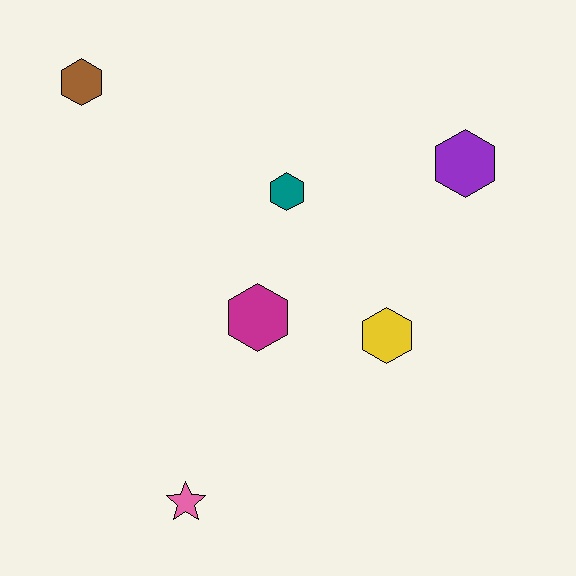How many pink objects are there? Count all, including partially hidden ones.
There is 1 pink object.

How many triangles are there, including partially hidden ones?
There are no triangles.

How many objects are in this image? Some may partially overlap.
There are 6 objects.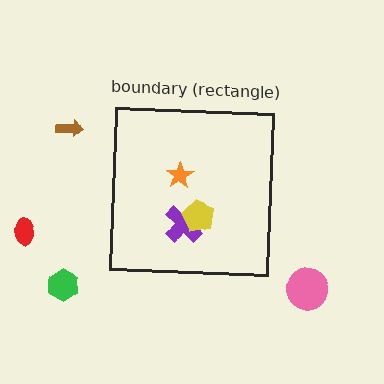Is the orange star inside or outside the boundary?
Inside.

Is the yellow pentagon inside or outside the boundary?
Inside.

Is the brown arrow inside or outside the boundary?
Outside.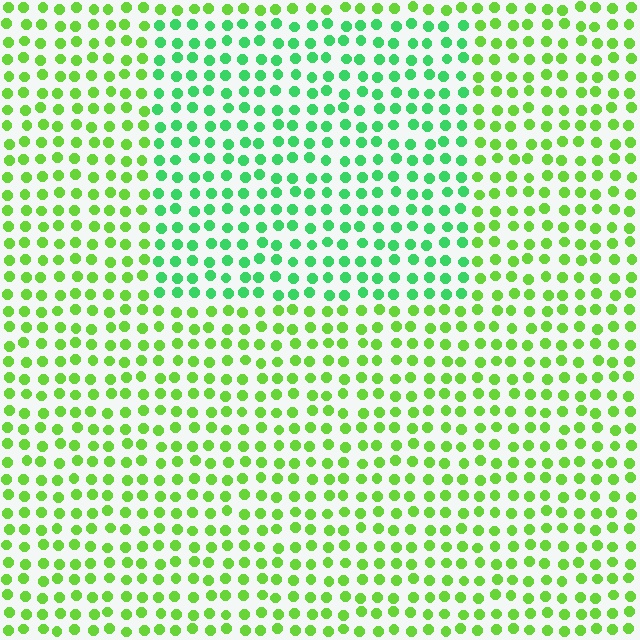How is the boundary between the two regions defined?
The boundary is defined purely by a slight shift in hue (about 35 degrees). Spacing, size, and orientation are identical on both sides.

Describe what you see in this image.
The image is filled with small lime elements in a uniform arrangement. A rectangle-shaped region is visible where the elements are tinted to a slightly different hue, forming a subtle color boundary.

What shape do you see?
I see a rectangle.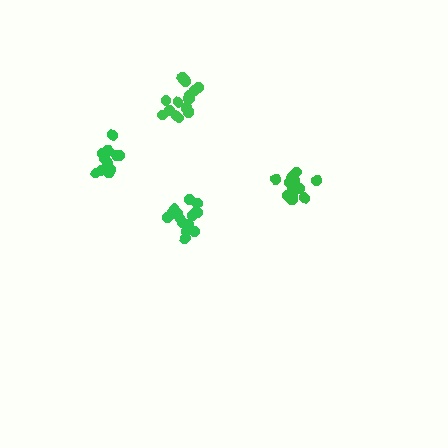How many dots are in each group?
Group 1: 16 dots, Group 2: 16 dots, Group 3: 12 dots, Group 4: 15 dots (59 total).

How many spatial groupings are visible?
There are 4 spatial groupings.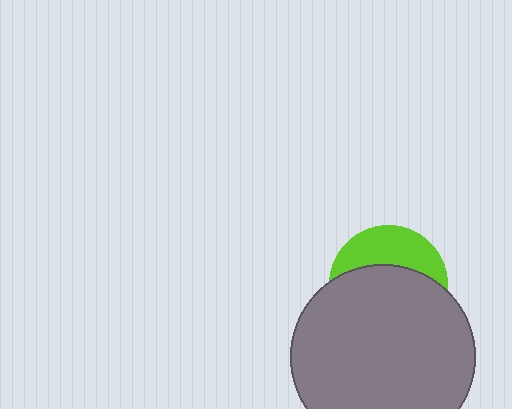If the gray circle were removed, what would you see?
You would see the complete lime circle.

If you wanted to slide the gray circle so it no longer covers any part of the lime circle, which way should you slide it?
Slide it down — that is the most direct way to separate the two shapes.